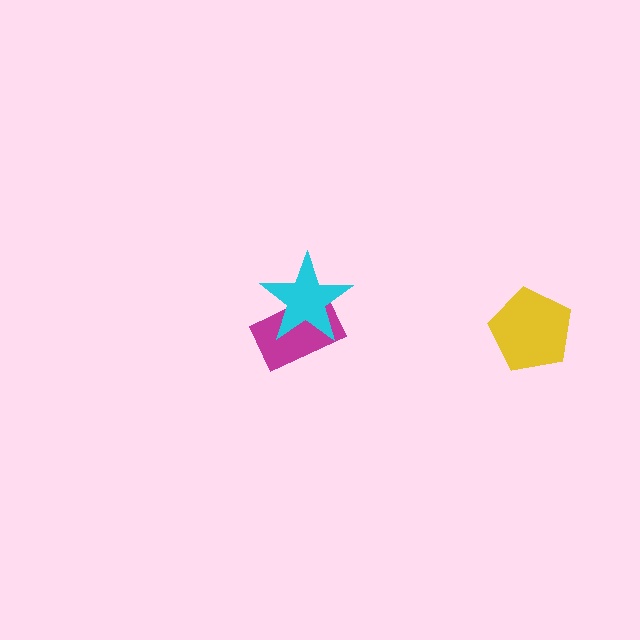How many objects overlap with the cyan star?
1 object overlaps with the cyan star.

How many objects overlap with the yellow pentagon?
0 objects overlap with the yellow pentagon.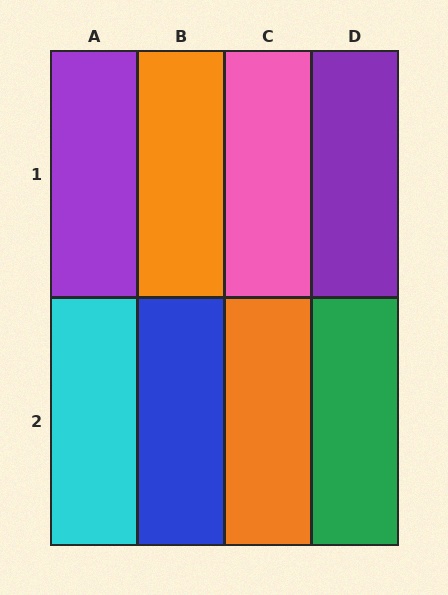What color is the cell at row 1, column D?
Purple.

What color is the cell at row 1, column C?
Pink.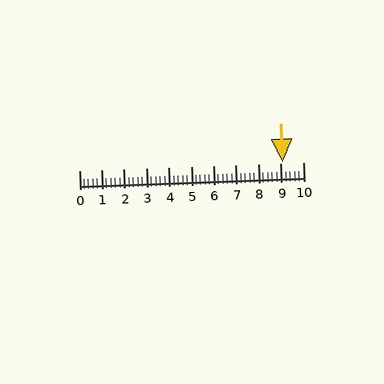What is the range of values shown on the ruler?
The ruler shows values from 0 to 10.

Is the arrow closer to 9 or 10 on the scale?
The arrow is closer to 9.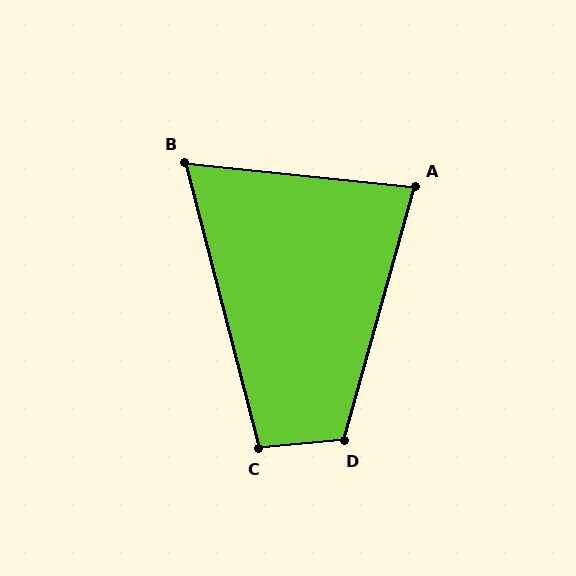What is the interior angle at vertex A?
Approximately 80 degrees (acute).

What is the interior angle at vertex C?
Approximately 100 degrees (obtuse).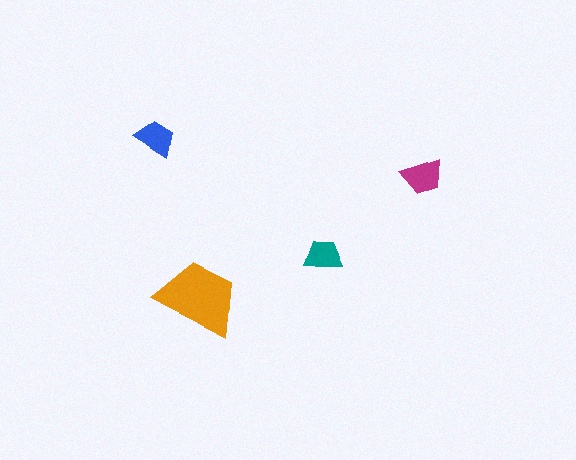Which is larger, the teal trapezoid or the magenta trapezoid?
The magenta one.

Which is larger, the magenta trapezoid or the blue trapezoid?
The magenta one.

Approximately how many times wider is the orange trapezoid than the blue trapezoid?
About 2 times wider.